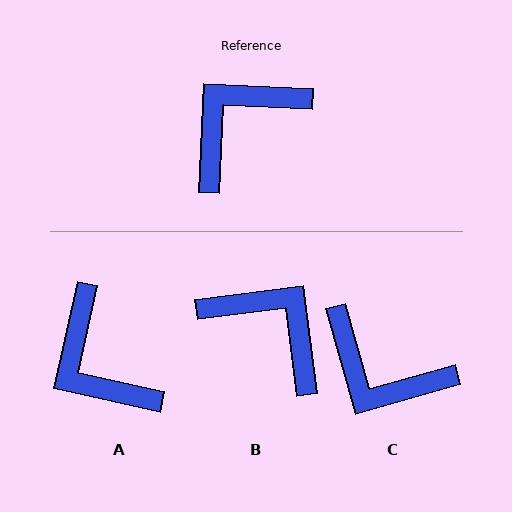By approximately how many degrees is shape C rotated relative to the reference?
Approximately 108 degrees counter-clockwise.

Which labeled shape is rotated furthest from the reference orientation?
C, about 108 degrees away.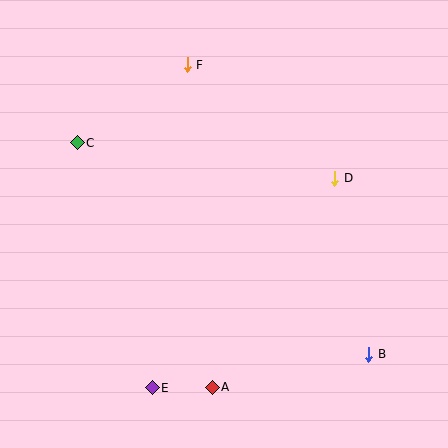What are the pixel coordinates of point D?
Point D is at (335, 178).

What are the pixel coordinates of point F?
Point F is at (187, 65).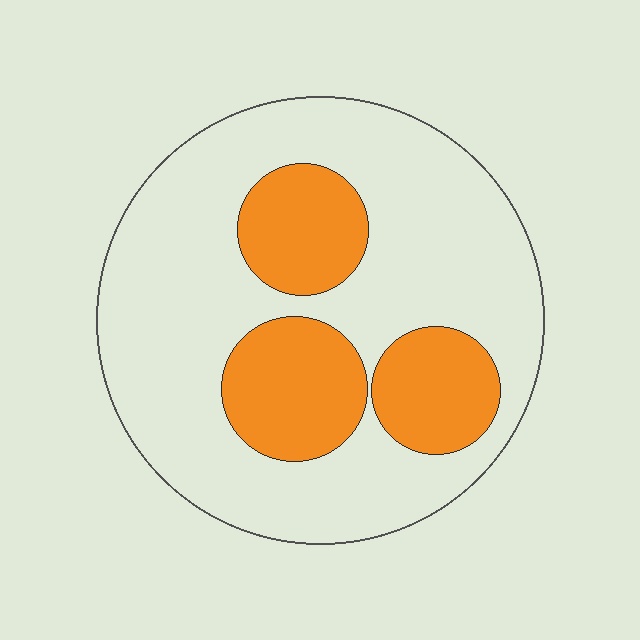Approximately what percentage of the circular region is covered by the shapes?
Approximately 30%.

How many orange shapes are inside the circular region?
3.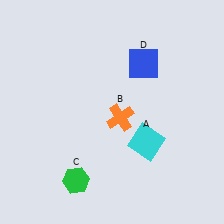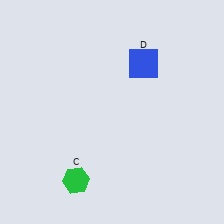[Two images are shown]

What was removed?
The cyan square (A), the orange cross (B) were removed in Image 2.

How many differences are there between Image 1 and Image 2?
There are 2 differences between the two images.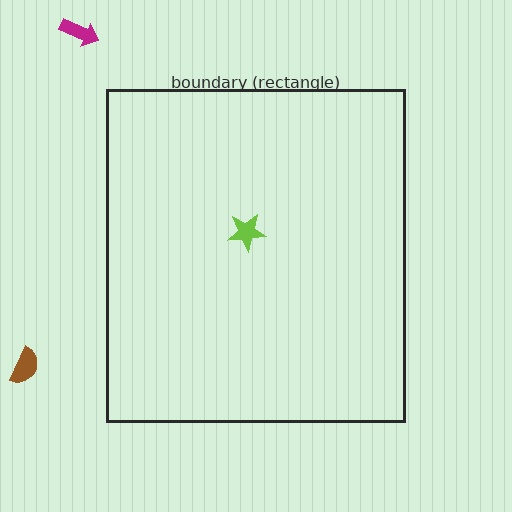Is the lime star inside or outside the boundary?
Inside.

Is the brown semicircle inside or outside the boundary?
Outside.